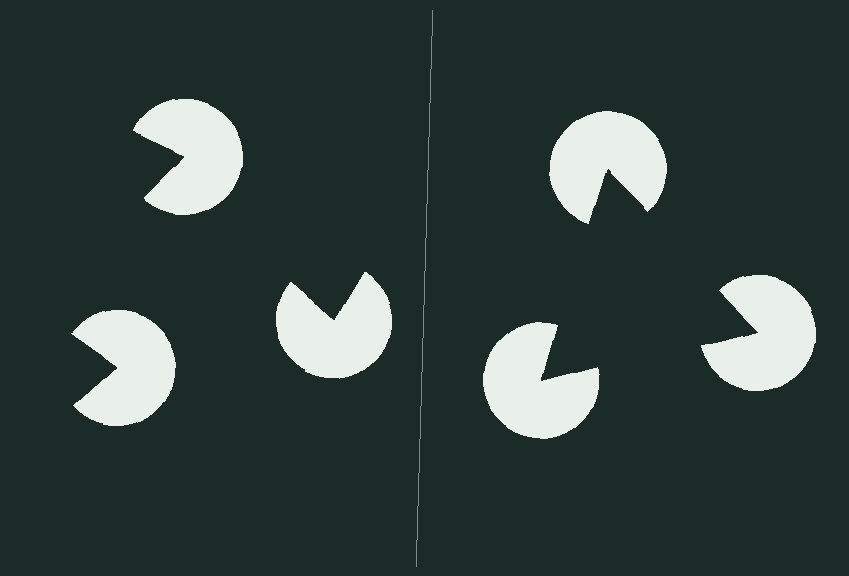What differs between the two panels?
The pac-man discs are positioned identically on both sides; only the wedge orientations differ. On the right they align to a triangle; on the left they are misaligned.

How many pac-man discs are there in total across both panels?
6 — 3 on each side.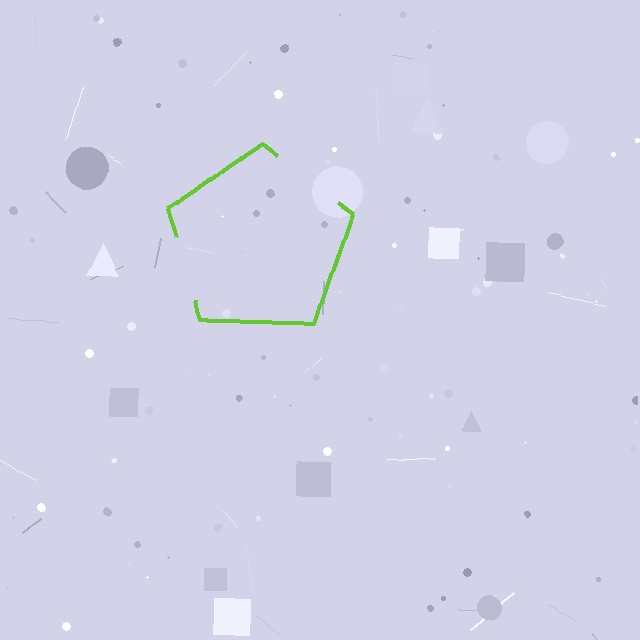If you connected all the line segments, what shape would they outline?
They would outline a pentagon.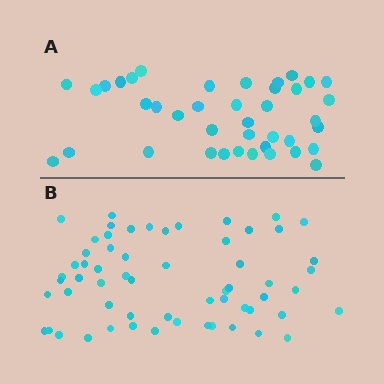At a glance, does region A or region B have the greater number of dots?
Region B (the bottom region) has more dots.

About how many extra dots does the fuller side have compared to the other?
Region B has approximately 20 more dots than region A.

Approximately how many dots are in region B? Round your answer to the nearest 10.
About 60 dots.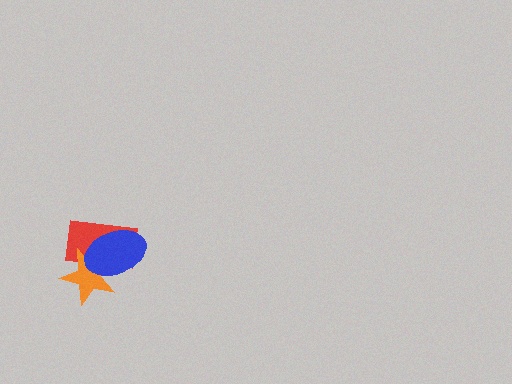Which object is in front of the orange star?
The blue ellipse is in front of the orange star.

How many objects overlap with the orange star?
2 objects overlap with the orange star.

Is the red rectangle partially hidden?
Yes, it is partially covered by another shape.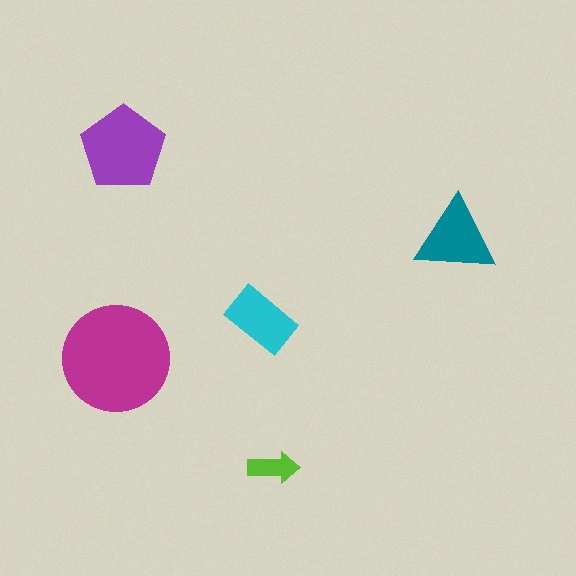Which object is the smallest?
The lime arrow.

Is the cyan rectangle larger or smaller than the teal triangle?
Smaller.